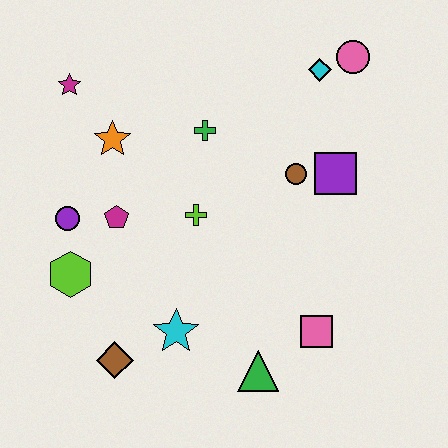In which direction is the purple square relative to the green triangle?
The purple square is above the green triangle.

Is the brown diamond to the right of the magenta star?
Yes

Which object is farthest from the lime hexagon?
The pink circle is farthest from the lime hexagon.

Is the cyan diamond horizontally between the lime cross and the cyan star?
No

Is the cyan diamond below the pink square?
No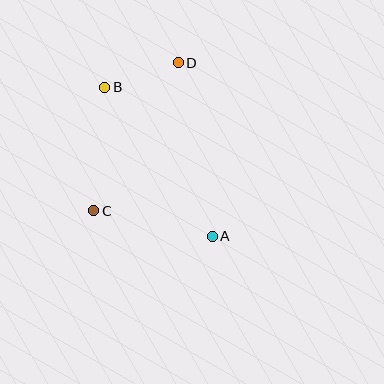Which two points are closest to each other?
Points B and D are closest to each other.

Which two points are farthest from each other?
Points A and B are farthest from each other.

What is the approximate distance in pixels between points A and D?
The distance between A and D is approximately 177 pixels.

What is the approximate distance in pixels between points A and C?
The distance between A and C is approximately 121 pixels.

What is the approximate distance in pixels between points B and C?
The distance between B and C is approximately 124 pixels.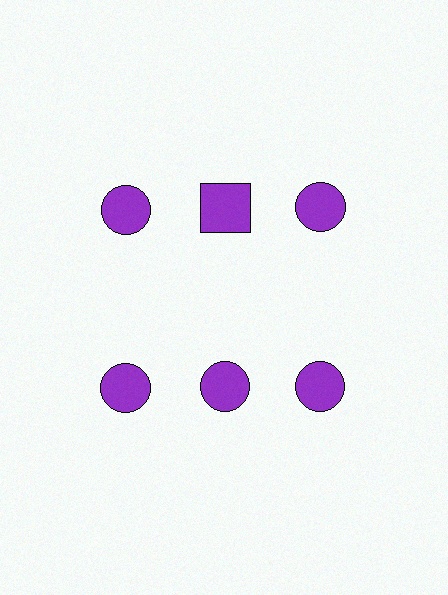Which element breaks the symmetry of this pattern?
The purple square in the top row, second from left column breaks the symmetry. All other shapes are purple circles.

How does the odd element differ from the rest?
It has a different shape: square instead of circle.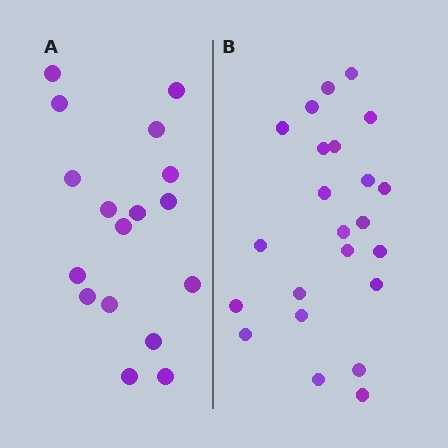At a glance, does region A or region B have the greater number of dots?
Region B (the right region) has more dots.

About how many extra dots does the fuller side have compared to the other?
Region B has about 6 more dots than region A.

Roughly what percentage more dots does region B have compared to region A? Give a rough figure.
About 35% more.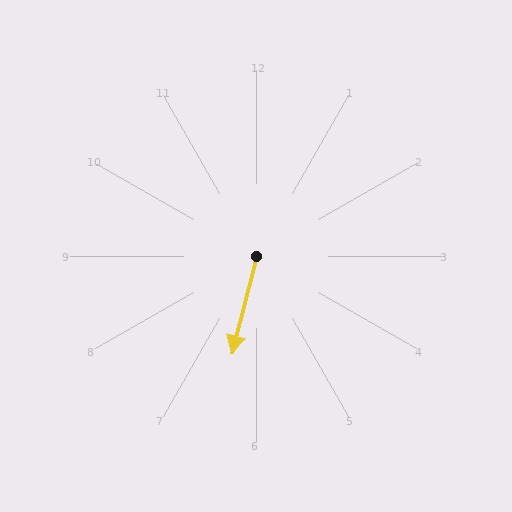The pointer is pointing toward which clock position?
Roughly 6 o'clock.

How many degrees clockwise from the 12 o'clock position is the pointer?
Approximately 194 degrees.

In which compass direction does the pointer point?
South.